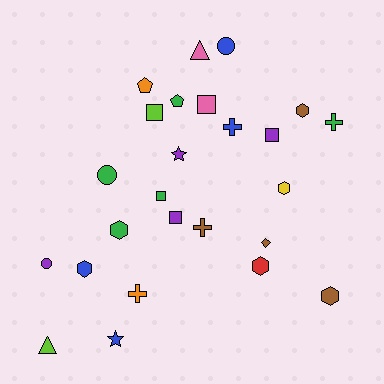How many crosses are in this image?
There are 4 crosses.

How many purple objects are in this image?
There are 4 purple objects.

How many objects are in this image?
There are 25 objects.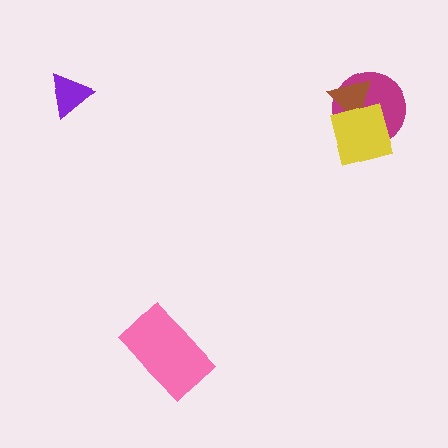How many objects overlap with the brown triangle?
2 objects overlap with the brown triangle.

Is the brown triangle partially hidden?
Yes, it is partially covered by another shape.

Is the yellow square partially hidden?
No, no other shape covers it.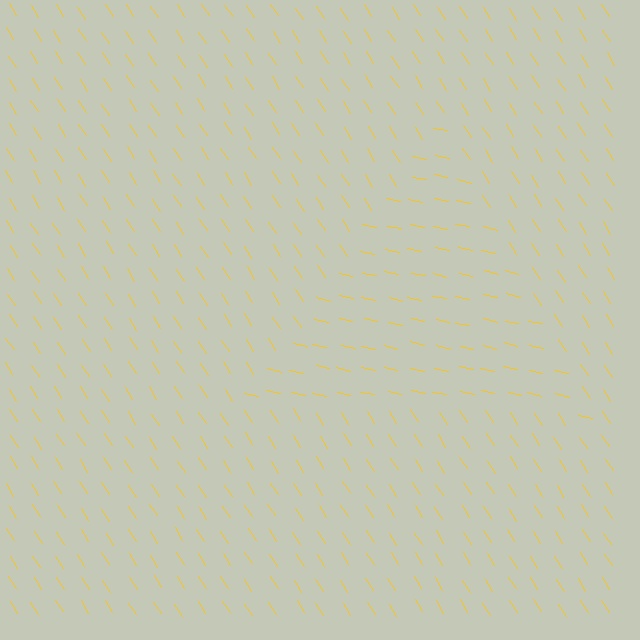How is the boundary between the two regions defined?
The boundary is defined purely by a change in line orientation (approximately 45 degrees difference). All lines are the same color and thickness.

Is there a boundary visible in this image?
Yes, there is a texture boundary formed by a change in line orientation.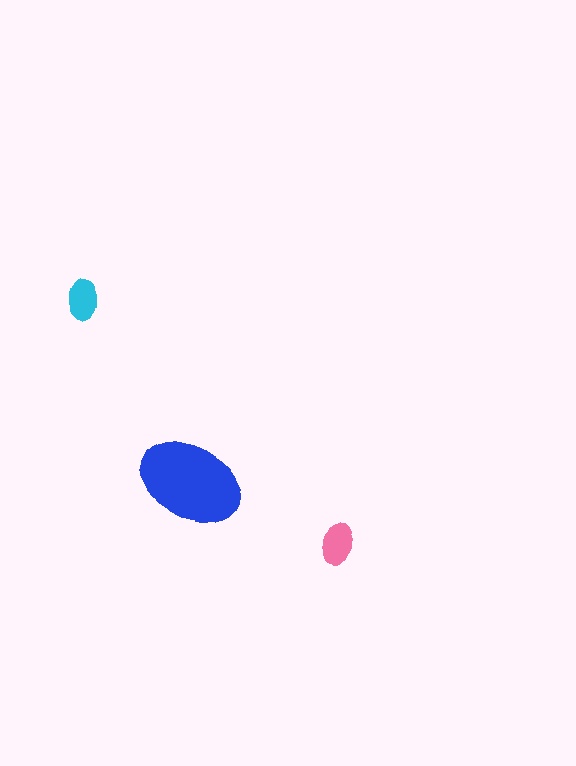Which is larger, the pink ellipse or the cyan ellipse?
The pink one.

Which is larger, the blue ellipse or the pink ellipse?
The blue one.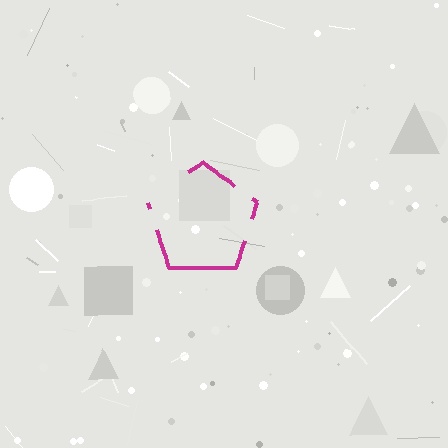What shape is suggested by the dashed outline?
The dashed outline suggests a pentagon.